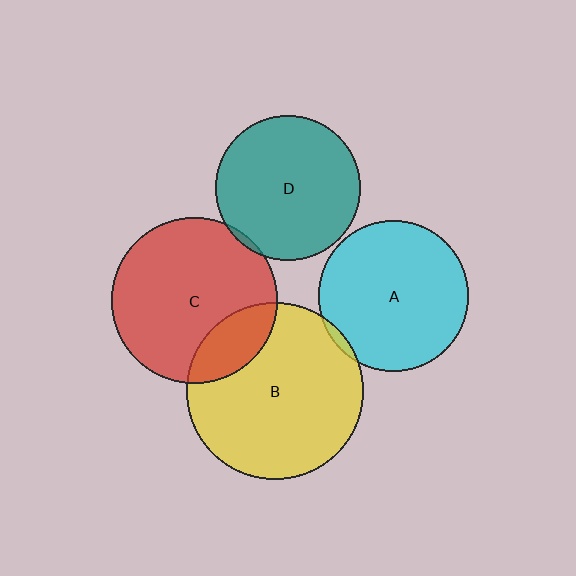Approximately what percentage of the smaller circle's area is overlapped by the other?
Approximately 20%.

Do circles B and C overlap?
Yes.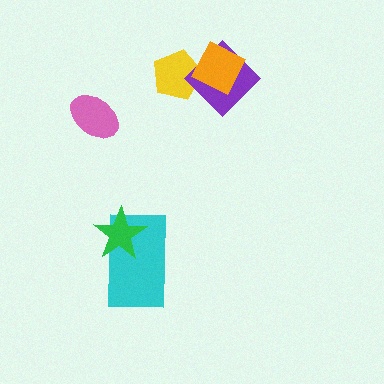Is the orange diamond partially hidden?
No, no other shape covers it.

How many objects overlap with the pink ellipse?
0 objects overlap with the pink ellipse.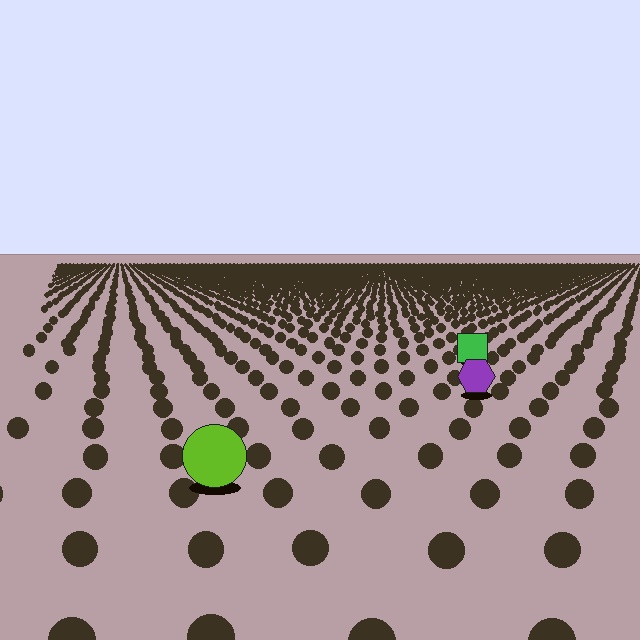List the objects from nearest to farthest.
From nearest to farthest: the lime circle, the purple hexagon, the green square.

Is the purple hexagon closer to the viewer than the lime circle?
No. The lime circle is closer — you can tell from the texture gradient: the ground texture is coarser near it.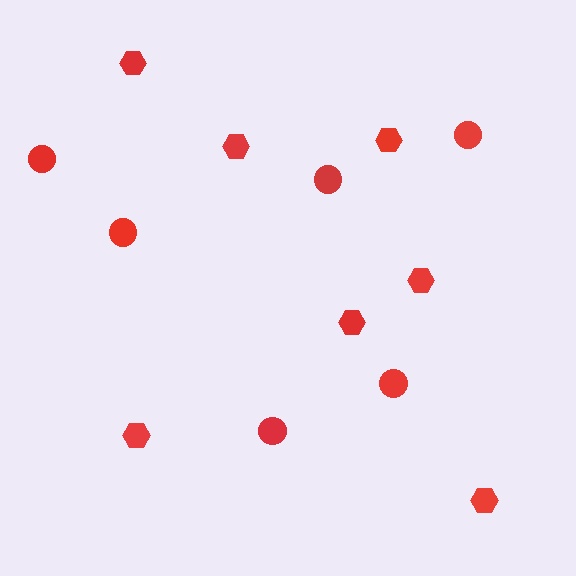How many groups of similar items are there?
There are 2 groups: one group of circles (6) and one group of hexagons (7).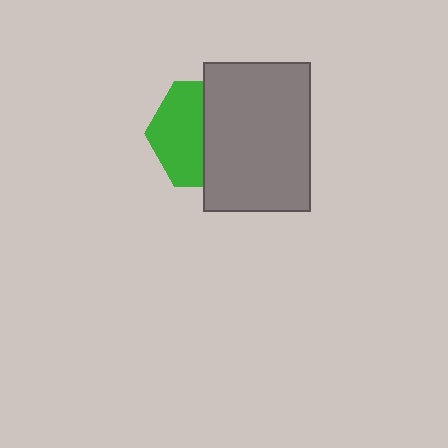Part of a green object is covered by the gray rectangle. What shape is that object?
It is a hexagon.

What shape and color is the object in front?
The object in front is a gray rectangle.